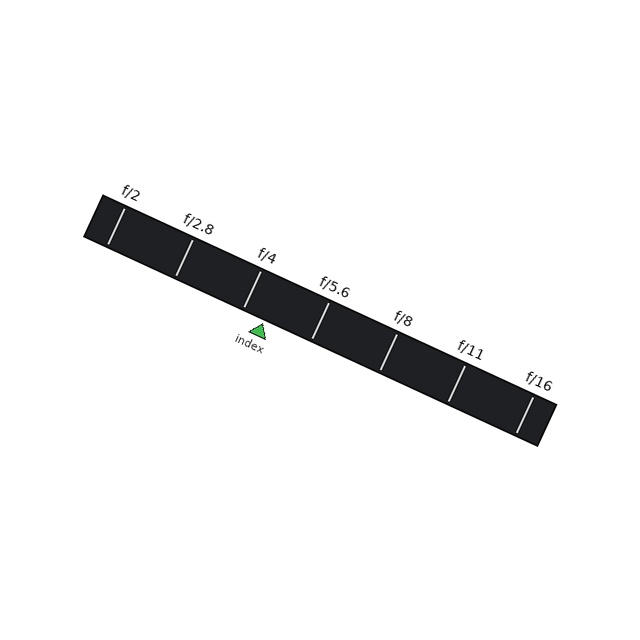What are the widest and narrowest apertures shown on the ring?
The widest aperture shown is f/2 and the narrowest is f/16.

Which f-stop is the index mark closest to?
The index mark is closest to f/4.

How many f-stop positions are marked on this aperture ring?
There are 7 f-stop positions marked.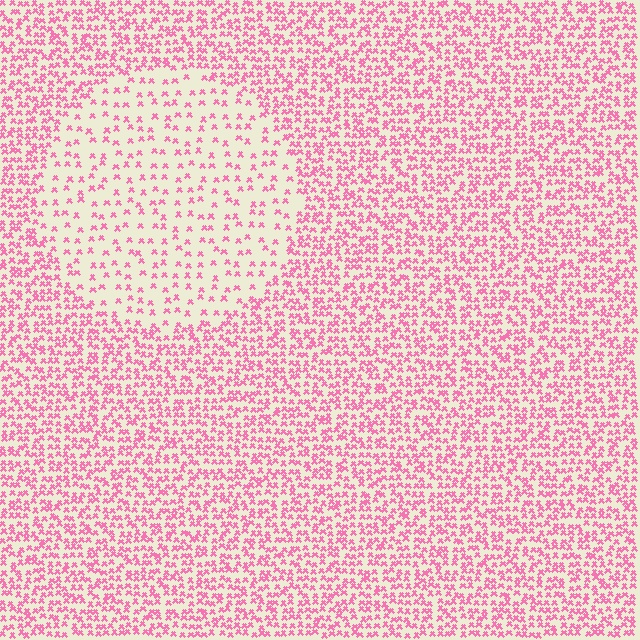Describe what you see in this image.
The image contains small pink elements arranged at two different densities. A circle-shaped region is visible where the elements are less densely packed than the surrounding area.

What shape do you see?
I see a circle.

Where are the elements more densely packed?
The elements are more densely packed outside the circle boundary.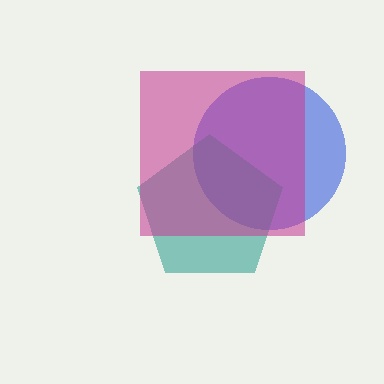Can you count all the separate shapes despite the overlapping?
Yes, there are 3 separate shapes.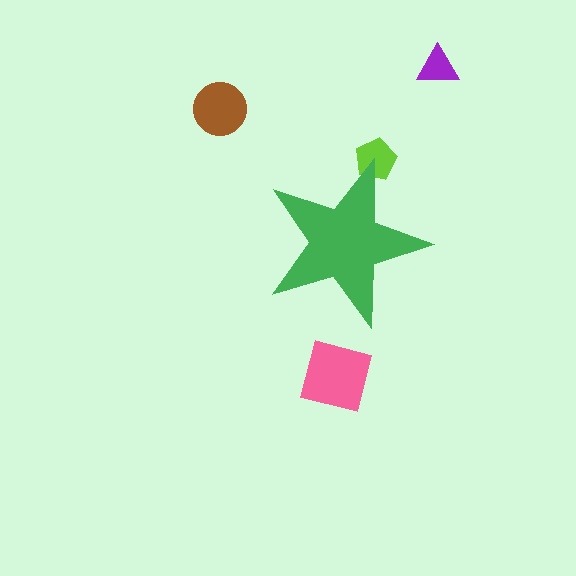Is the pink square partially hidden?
No, the pink square is fully visible.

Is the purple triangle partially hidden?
No, the purple triangle is fully visible.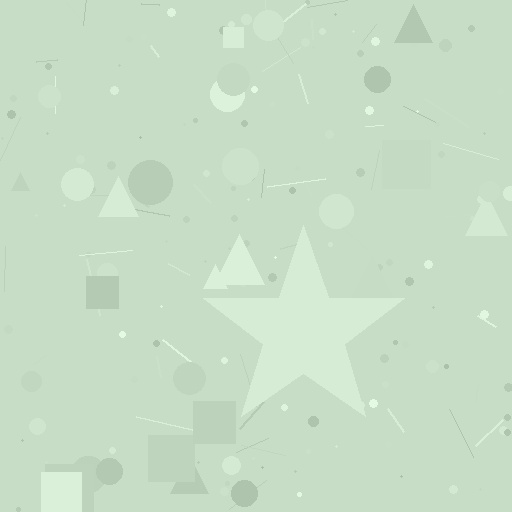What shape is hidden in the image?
A star is hidden in the image.